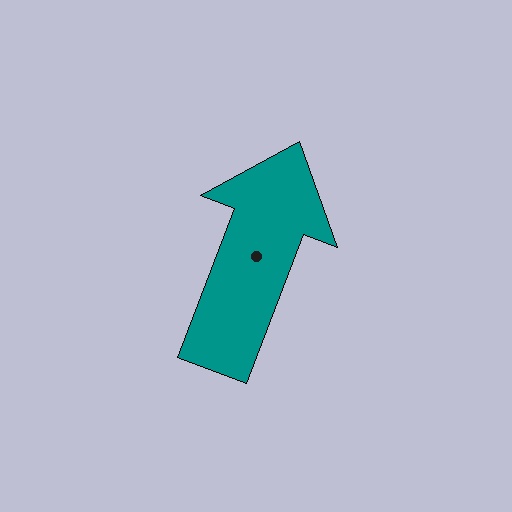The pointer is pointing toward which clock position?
Roughly 1 o'clock.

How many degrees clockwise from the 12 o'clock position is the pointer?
Approximately 21 degrees.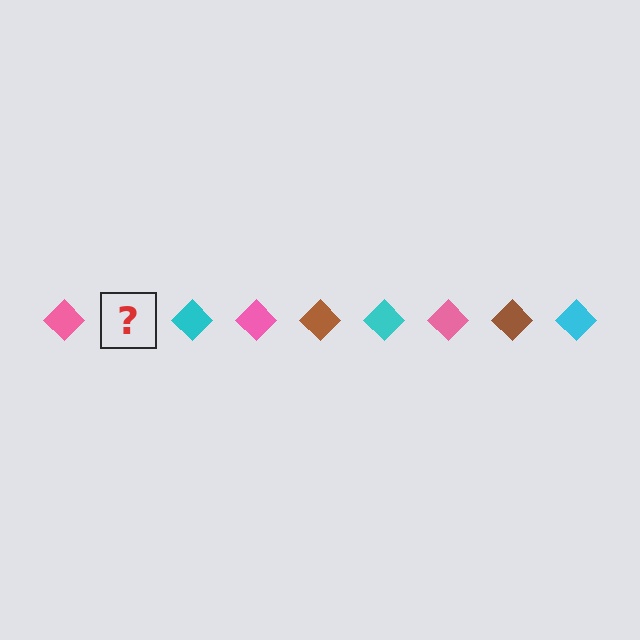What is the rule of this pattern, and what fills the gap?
The rule is that the pattern cycles through pink, brown, cyan diamonds. The gap should be filled with a brown diamond.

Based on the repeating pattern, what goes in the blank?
The blank should be a brown diamond.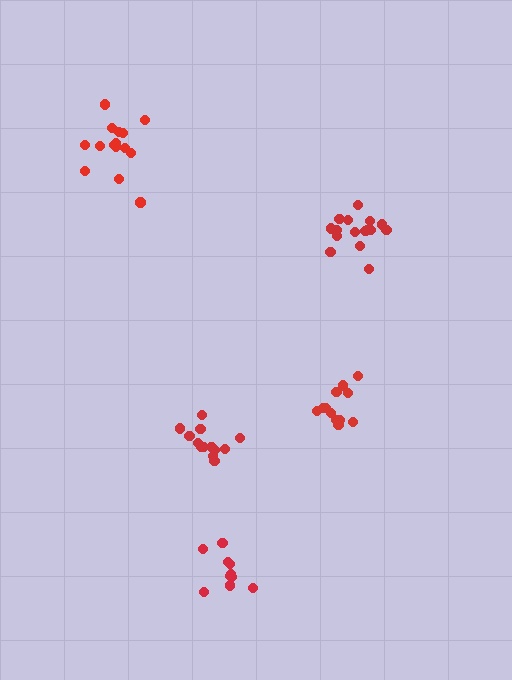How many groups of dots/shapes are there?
There are 5 groups.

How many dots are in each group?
Group 1: 15 dots, Group 2: 12 dots, Group 3: 13 dots, Group 4: 16 dots, Group 5: 10 dots (66 total).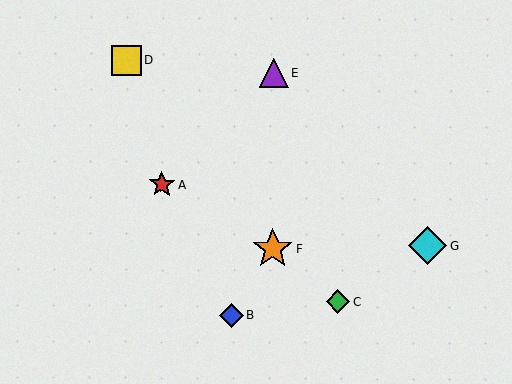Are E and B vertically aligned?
No, E is at x≈273 and B is at x≈232.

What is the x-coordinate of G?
Object G is at x≈427.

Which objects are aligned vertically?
Objects E, F are aligned vertically.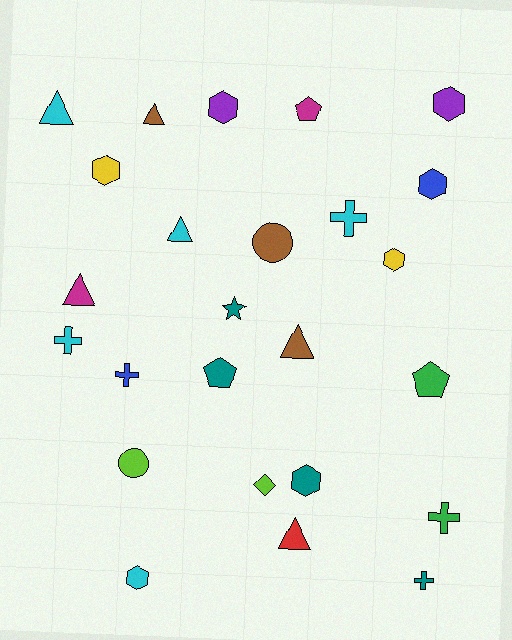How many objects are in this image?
There are 25 objects.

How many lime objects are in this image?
There are 2 lime objects.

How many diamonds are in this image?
There is 1 diamond.